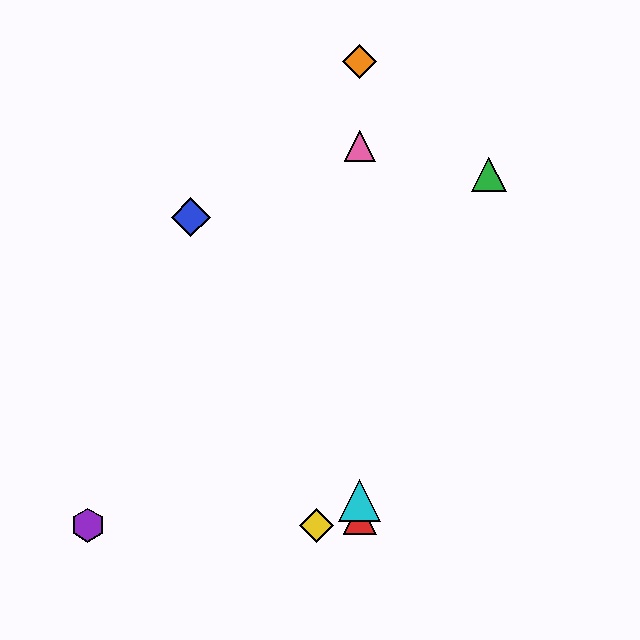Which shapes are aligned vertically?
The red triangle, the orange diamond, the cyan triangle, the pink triangle are aligned vertically.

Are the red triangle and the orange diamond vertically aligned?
Yes, both are at x≈360.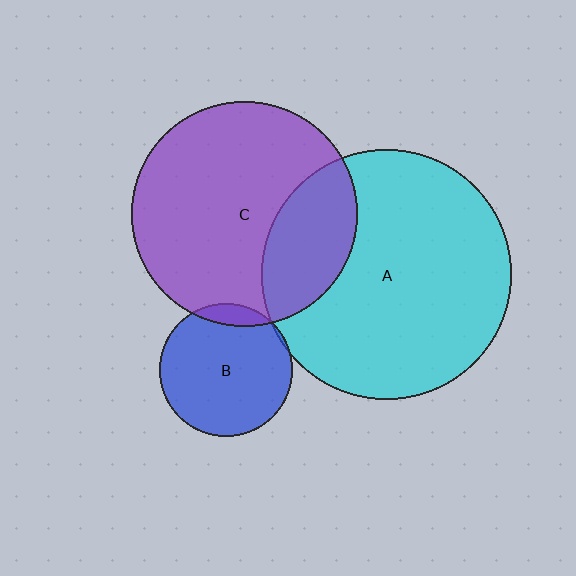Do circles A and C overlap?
Yes.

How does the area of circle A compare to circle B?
Approximately 3.6 times.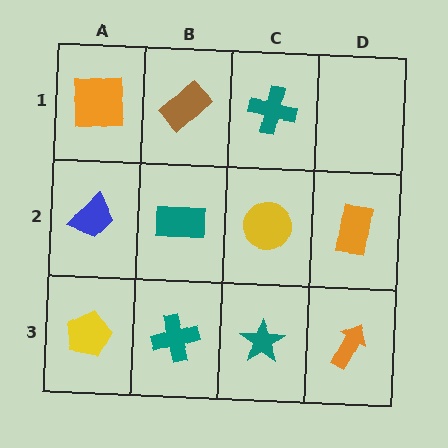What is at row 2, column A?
A blue trapezoid.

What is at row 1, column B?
A brown rectangle.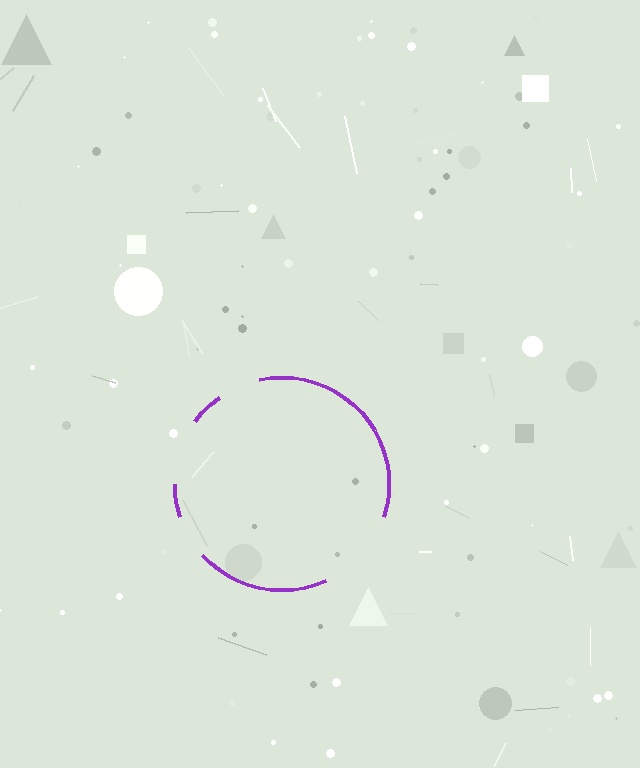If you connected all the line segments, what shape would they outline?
They would outline a circle.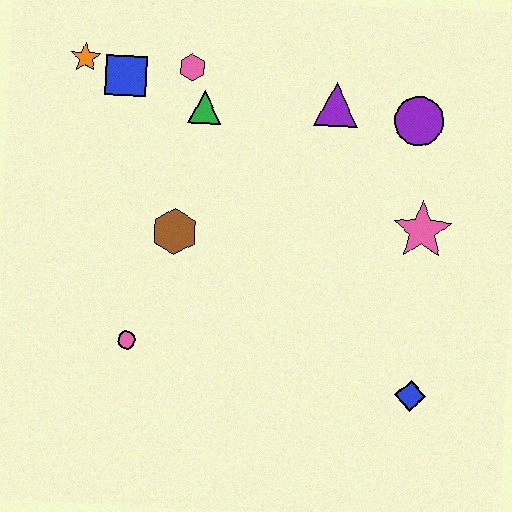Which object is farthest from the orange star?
The blue diamond is farthest from the orange star.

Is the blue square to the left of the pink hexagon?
Yes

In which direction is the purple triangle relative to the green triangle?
The purple triangle is to the right of the green triangle.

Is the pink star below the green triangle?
Yes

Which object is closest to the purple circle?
The purple triangle is closest to the purple circle.